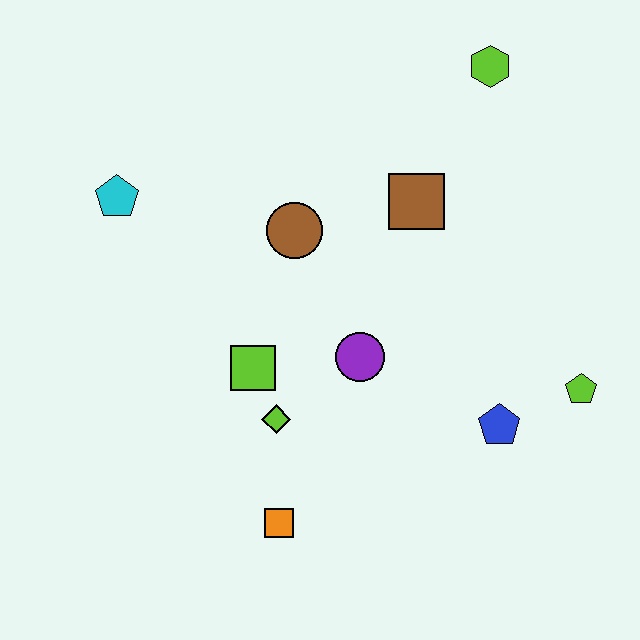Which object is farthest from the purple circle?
The lime hexagon is farthest from the purple circle.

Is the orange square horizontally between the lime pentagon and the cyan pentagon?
Yes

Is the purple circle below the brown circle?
Yes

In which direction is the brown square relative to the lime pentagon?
The brown square is above the lime pentagon.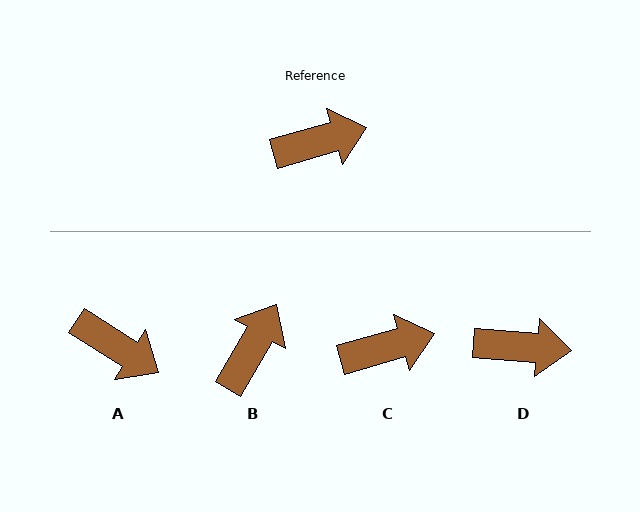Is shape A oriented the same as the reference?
No, it is off by about 48 degrees.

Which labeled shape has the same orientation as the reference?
C.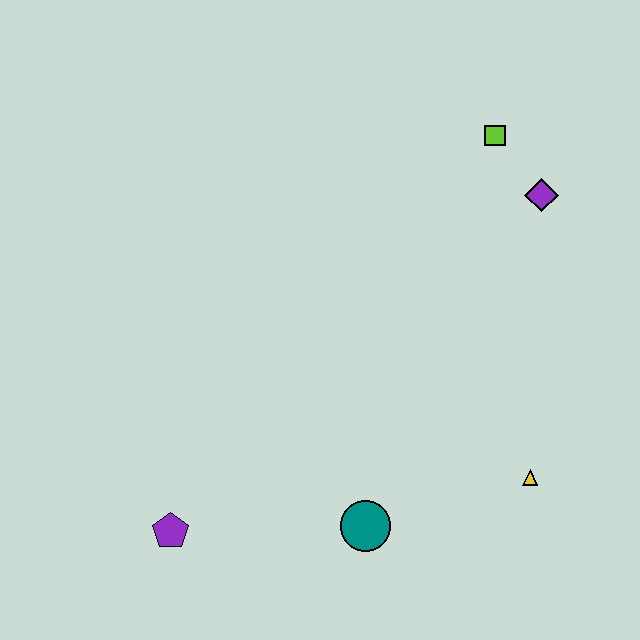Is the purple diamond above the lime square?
No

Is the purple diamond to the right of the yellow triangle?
Yes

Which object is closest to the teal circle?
The yellow triangle is closest to the teal circle.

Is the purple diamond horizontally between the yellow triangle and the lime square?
No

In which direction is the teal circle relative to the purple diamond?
The teal circle is below the purple diamond.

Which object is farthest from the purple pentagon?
The lime square is farthest from the purple pentagon.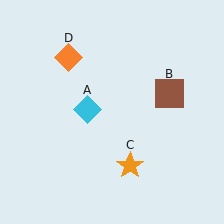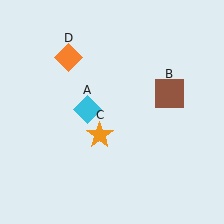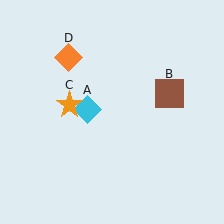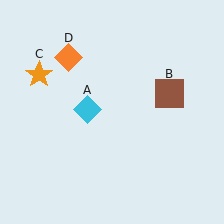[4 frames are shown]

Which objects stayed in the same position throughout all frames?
Cyan diamond (object A) and brown square (object B) and orange diamond (object D) remained stationary.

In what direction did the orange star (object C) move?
The orange star (object C) moved up and to the left.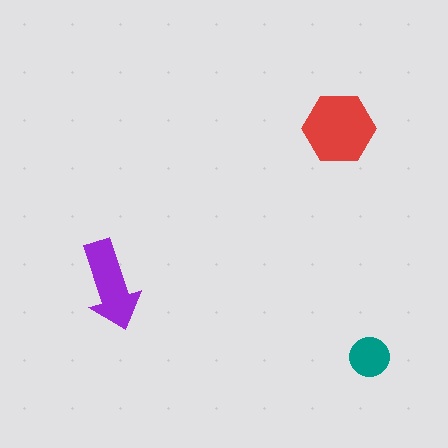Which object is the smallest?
The teal circle.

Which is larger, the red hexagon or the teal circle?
The red hexagon.